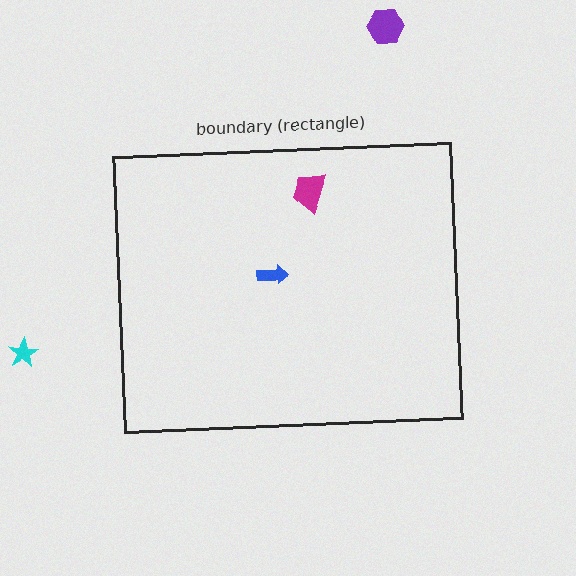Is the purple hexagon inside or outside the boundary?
Outside.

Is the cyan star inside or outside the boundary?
Outside.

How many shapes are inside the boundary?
2 inside, 2 outside.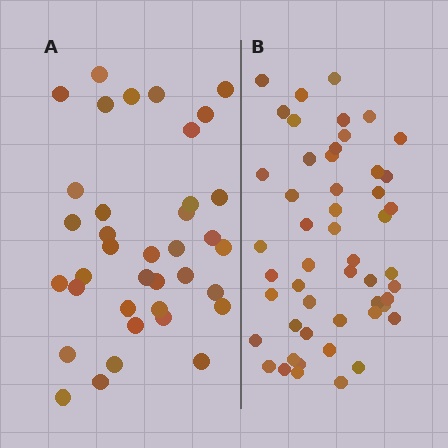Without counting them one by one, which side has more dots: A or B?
Region B (the right region) has more dots.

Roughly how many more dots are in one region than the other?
Region B has approximately 15 more dots than region A.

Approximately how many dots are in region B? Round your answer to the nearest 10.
About 50 dots. (The exact count is 51, which rounds to 50.)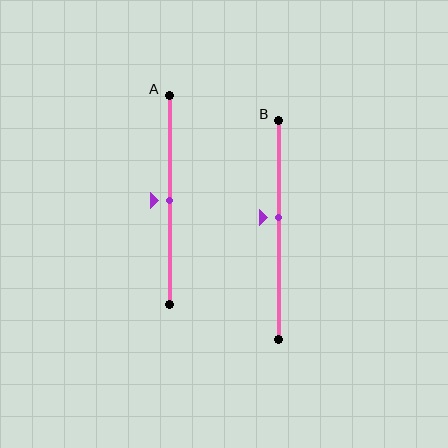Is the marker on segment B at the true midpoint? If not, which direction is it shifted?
No, the marker on segment B is shifted upward by about 6% of the segment length.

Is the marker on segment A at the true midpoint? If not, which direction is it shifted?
Yes, the marker on segment A is at the true midpoint.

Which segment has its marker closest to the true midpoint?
Segment A has its marker closest to the true midpoint.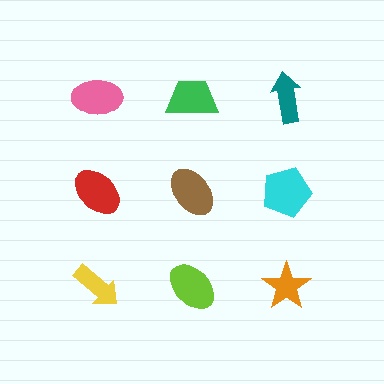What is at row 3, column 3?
An orange star.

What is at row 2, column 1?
A red ellipse.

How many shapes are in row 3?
3 shapes.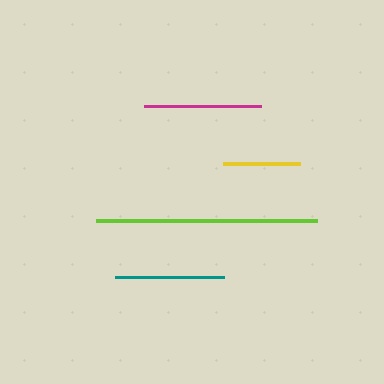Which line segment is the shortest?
The yellow line is the shortest at approximately 77 pixels.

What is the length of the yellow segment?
The yellow segment is approximately 77 pixels long.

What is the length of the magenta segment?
The magenta segment is approximately 117 pixels long.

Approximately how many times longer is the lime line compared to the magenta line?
The lime line is approximately 1.9 times the length of the magenta line.